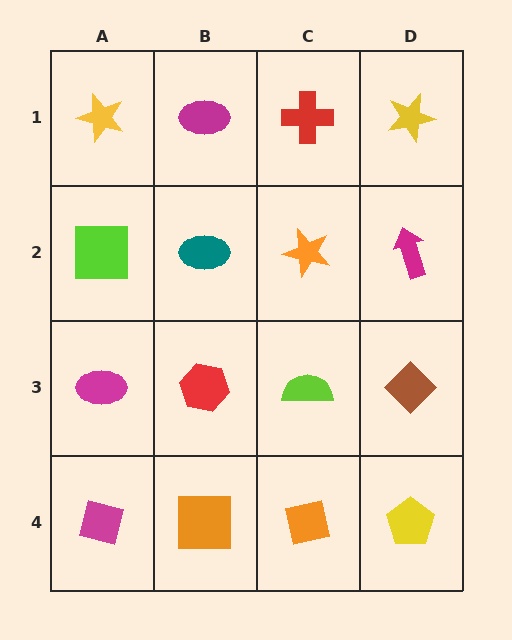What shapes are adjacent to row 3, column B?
A teal ellipse (row 2, column B), an orange square (row 4, column B), a magenta ellipse (row 3, column A), a lime semicircle (row 3, column C).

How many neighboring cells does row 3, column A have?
3.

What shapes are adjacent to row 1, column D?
A magenta arrow (row 2, column D), a red cross (row 1, column C).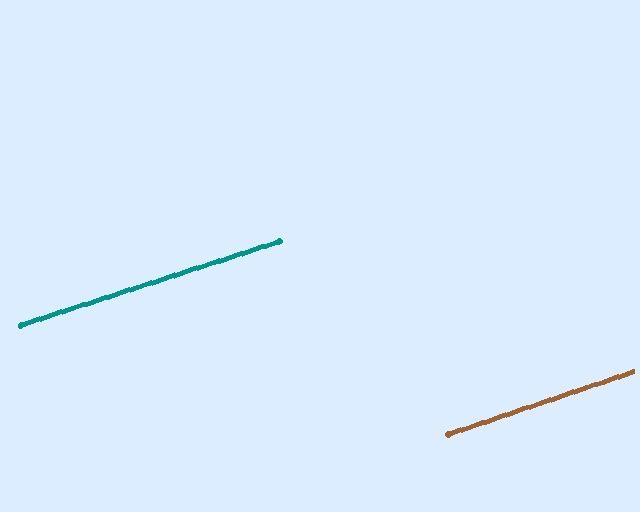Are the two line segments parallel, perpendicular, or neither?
Parallel — their directions differ by only 0.7°.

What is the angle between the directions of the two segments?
Approximately 1 degree.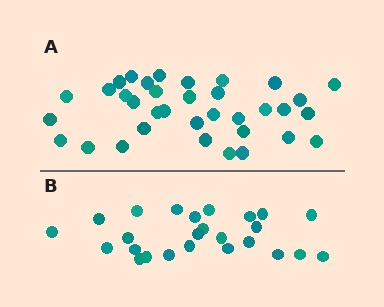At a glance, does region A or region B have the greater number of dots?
Region A (the top region) has more dots.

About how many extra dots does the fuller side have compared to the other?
Region A has roughly 10 or so more dots than region B.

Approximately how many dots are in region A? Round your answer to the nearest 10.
About 40 dots. (The exact count is 35, which rounds to 40.)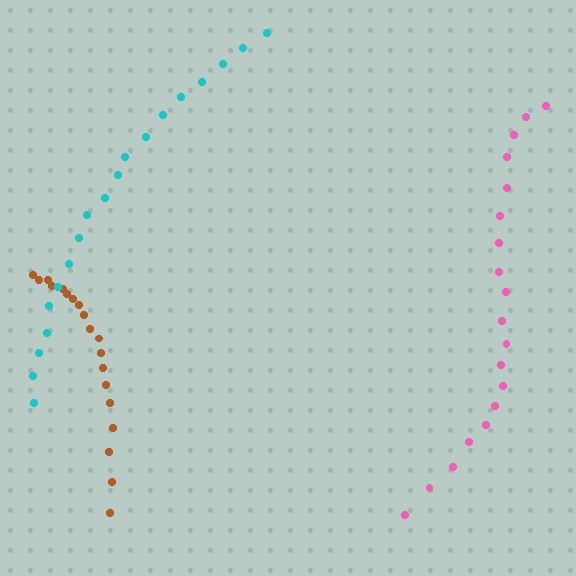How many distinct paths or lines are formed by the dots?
There are 3 distinct paths.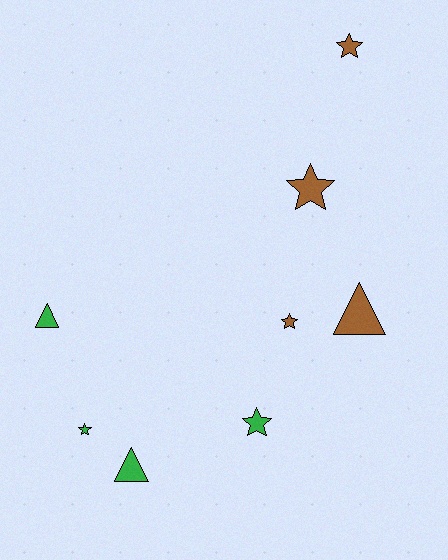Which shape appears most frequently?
Star, with 5 objects.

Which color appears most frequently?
Brown, with 4 objects.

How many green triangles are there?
There are 2 green triangles.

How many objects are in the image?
There are 8 objects.